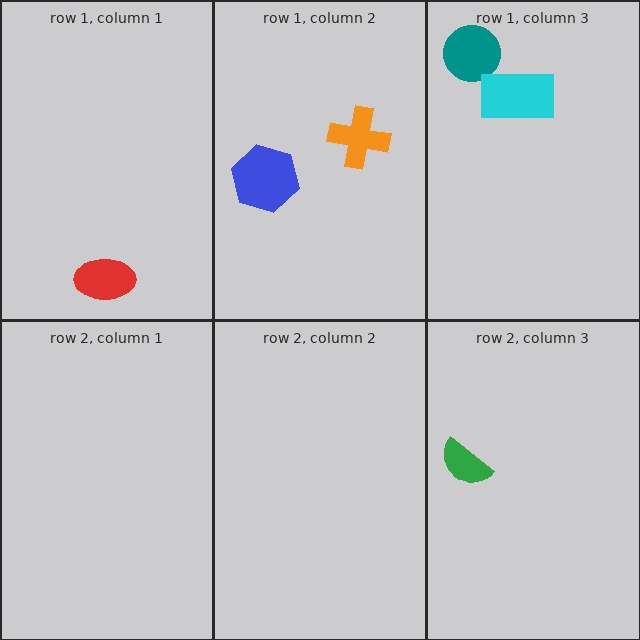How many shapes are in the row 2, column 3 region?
1.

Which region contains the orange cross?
The row 1, column 2 region.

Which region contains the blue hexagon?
The row 1, column 2 region.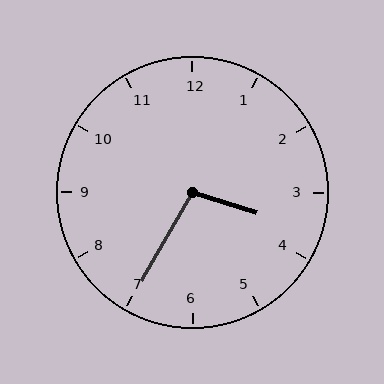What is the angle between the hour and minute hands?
Approximately 102 degrees.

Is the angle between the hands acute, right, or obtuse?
It is obtuse.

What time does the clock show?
3:35.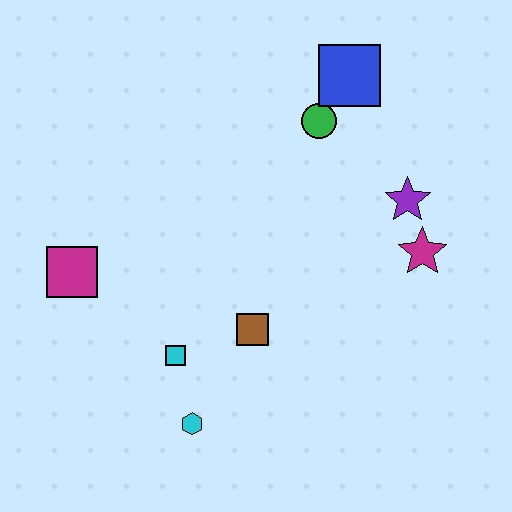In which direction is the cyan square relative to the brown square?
The cyan square is to the left of the brown square.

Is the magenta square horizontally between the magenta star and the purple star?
No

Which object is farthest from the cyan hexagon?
The blue square is farthest from the cyan hexagon.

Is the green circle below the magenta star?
No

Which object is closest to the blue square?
The green circle is closest to the blue square.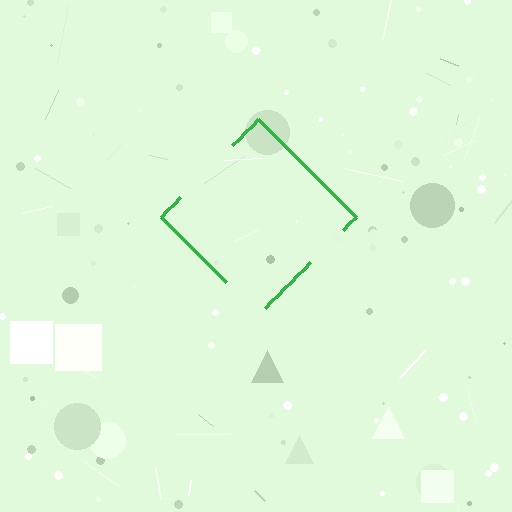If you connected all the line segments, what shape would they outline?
They would outline a diamond.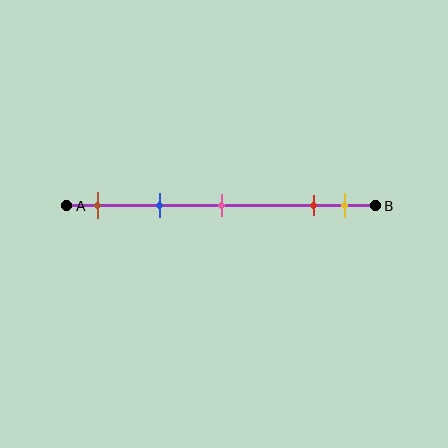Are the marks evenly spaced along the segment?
No, the marks are not evenly spaced.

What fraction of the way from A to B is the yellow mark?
The yellow mark is approximately 90% (0.9) of the way from A to B.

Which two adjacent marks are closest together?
The red and yellow marks are the closest adjacent pair.